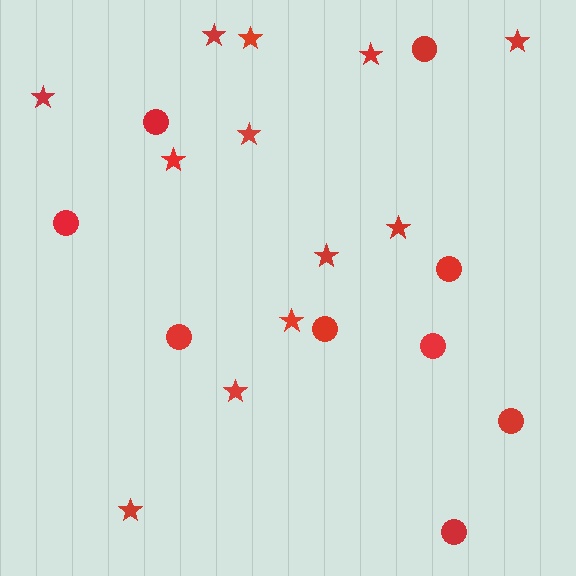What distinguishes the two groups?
There are 2 groups: one group of circles (9) and one group of stars (12).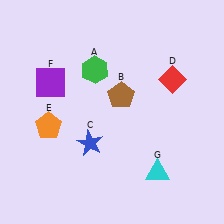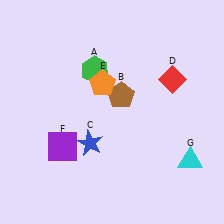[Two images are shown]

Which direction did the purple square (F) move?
The purple square (F) moved down.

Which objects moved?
The objects that moved are: the orange pentagon (E), the purple square (F), the cyan triangle (G).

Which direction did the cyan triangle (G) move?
The cyan triangle (G) moved right.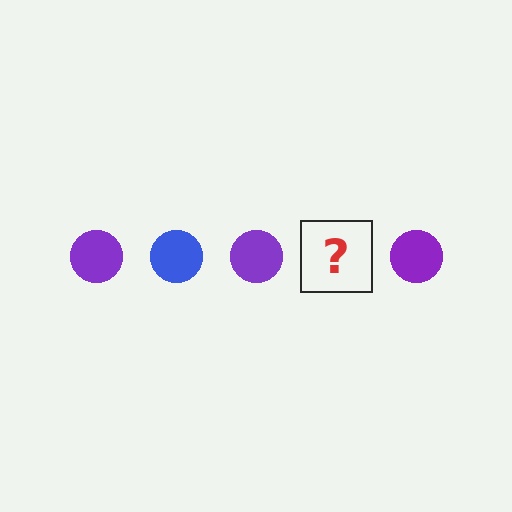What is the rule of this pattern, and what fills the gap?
The rule is that the pattern cycles through purple, blue circles. The gap should be filled with a blue circle.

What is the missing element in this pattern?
The missing element is a blue circle.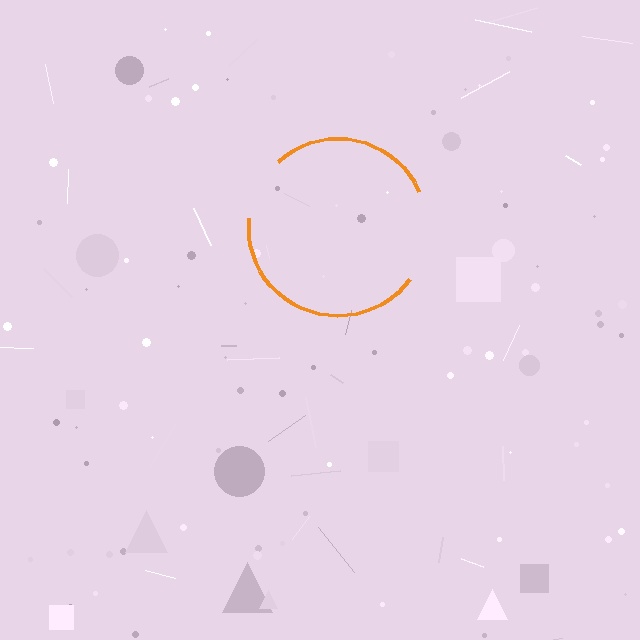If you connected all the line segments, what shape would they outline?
They would outline a circle.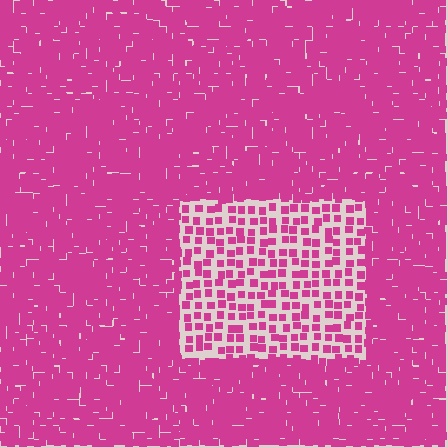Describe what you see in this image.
The image contains small magenta elements arranged at two different densities. A rectangle-shaped region is visible where the elements are less densely packed than the surrounding area.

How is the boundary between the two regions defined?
The boundary is defined by a change in element density (approximately 2.6x ratio). All elements are the same color, size, and shape.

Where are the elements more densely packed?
The elements are more densely packed outside the rectangle boundary.